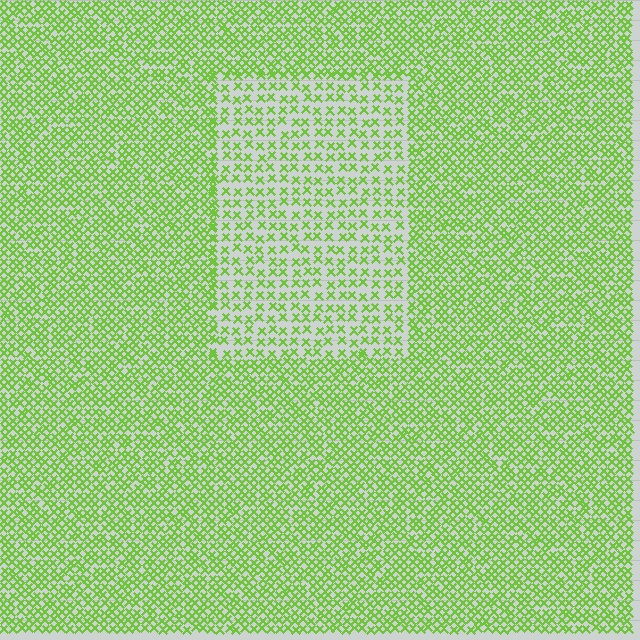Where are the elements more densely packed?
The elements are more densely packed outside the rectangle boundary.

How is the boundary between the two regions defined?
The boundary is defined by a change in element density (approximately 1.9x ratio). All elements are the same color, size, and shape.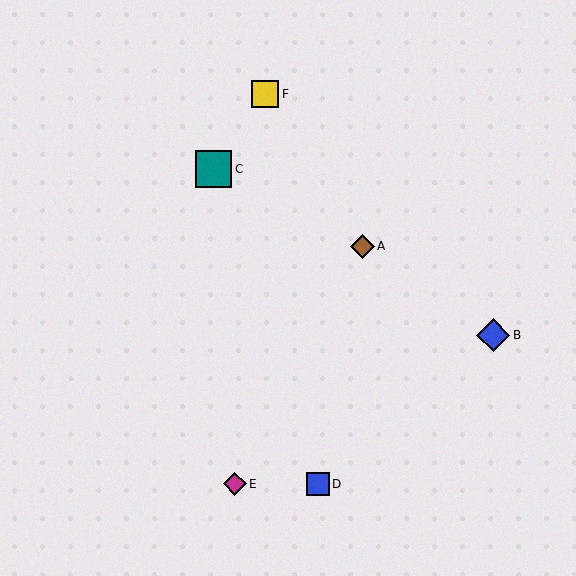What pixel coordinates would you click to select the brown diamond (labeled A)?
Click at (363, 246) to select the brown diamond A.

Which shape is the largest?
The teal square (labeled C) is the largest.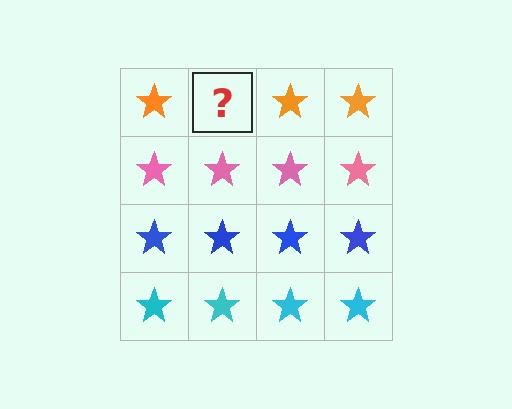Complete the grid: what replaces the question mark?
The question mark should be replaced with an orange star.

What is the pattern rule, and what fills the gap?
The rule is that each row has a consistent color. The gap should be filled with an orange star.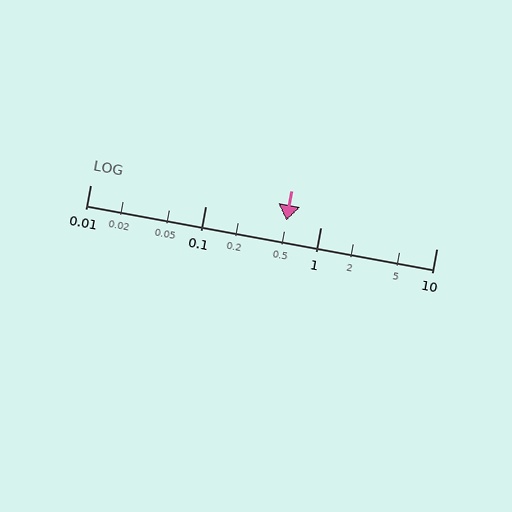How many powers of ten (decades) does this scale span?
The scale spans 3 decades, from 0.01 to 10.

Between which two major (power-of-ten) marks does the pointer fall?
The pointer is between 0.1 and 1.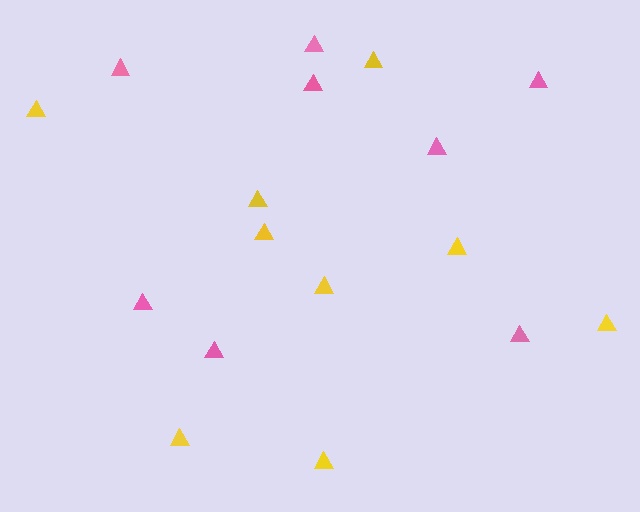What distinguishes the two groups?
There are 2 groups: one group of yellow triangles (9) and one group of pink triangles (8).